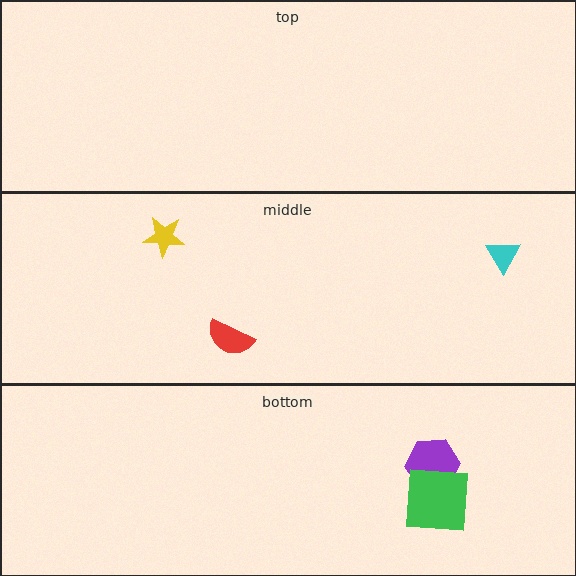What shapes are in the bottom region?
The purple hexagon, the green square.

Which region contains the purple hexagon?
The bottom region.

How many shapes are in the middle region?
3.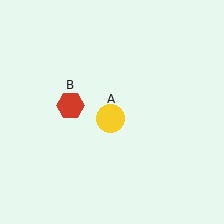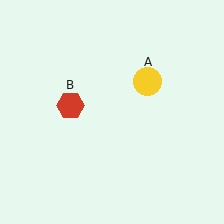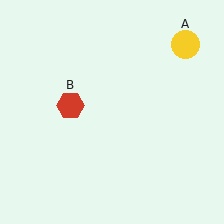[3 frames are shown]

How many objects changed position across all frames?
1 object changed position: yellow circle (object A).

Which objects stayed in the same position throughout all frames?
Red hexagon (object B) remained stationary.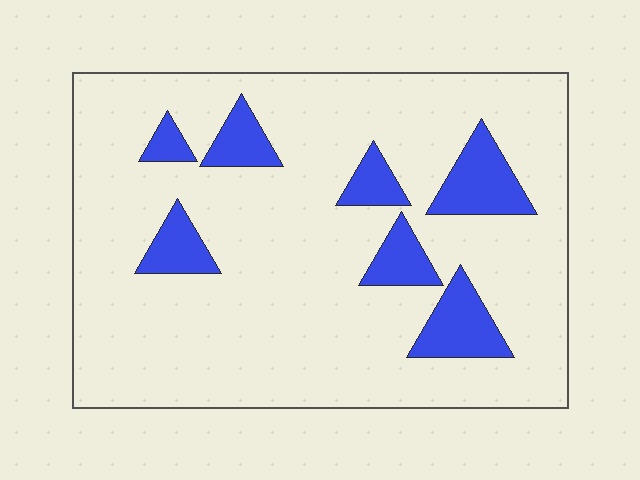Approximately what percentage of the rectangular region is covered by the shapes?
Approximately 15%.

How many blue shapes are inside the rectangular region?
7.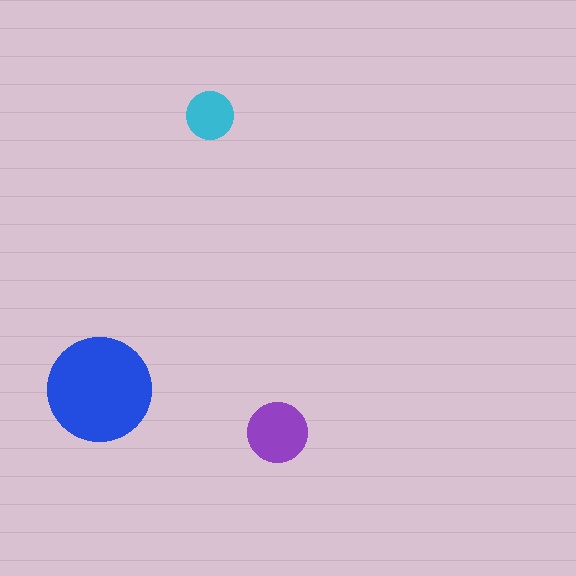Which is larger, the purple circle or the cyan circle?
The purple one.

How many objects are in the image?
There are 3 objects in the image.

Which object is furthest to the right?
The purple circle is rightmost.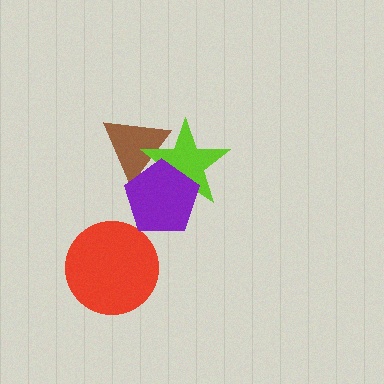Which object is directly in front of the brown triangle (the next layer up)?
The lime star is directly in front of the brown triangle.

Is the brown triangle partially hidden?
Yes, it is partially covered by another shape.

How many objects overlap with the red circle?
0 objects overlap with the red circle.